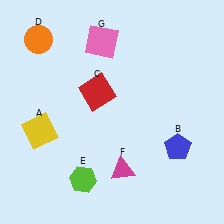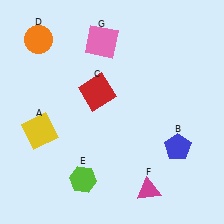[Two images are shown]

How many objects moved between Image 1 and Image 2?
1 object moved between the two images.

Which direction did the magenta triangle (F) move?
The magenta triangle (F) moved right.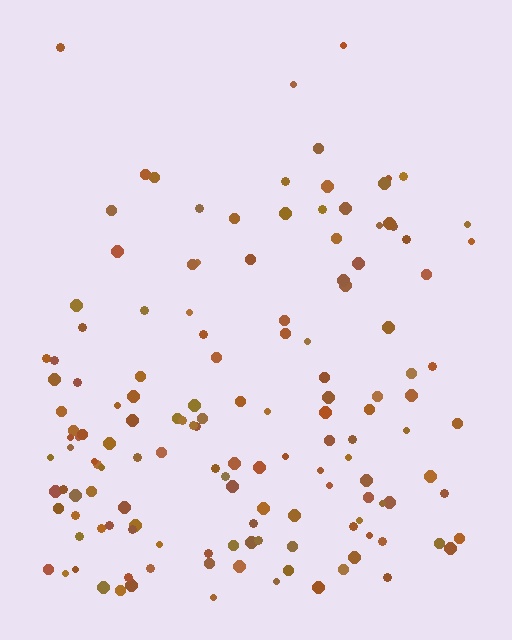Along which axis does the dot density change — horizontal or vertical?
Vertical.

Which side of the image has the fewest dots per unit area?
The top.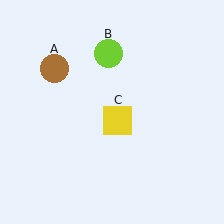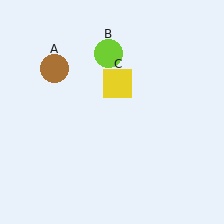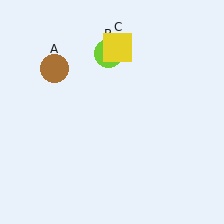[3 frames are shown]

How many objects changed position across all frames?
1 object changed position: yellow square (object C).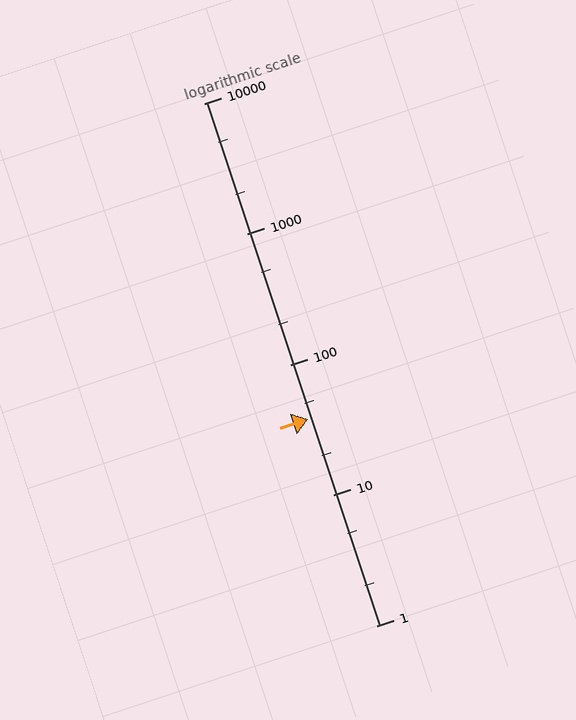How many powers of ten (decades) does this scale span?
The scale spans 4 decades, from 1 to 10000.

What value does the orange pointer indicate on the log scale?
The pointer indicates approximately 38.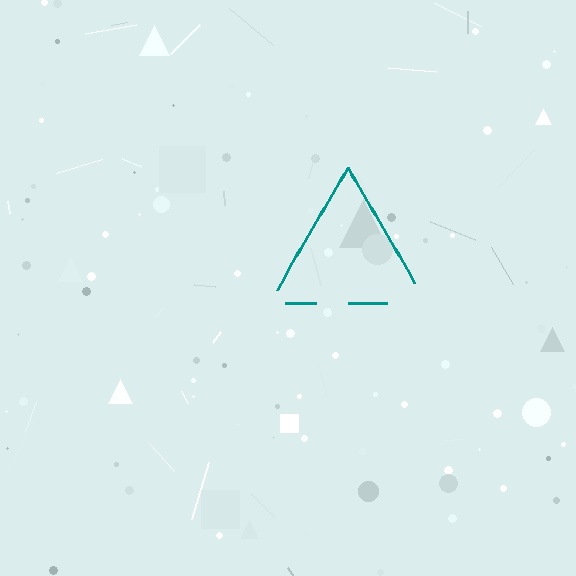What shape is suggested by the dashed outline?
The dashed outline suggests a triangle.